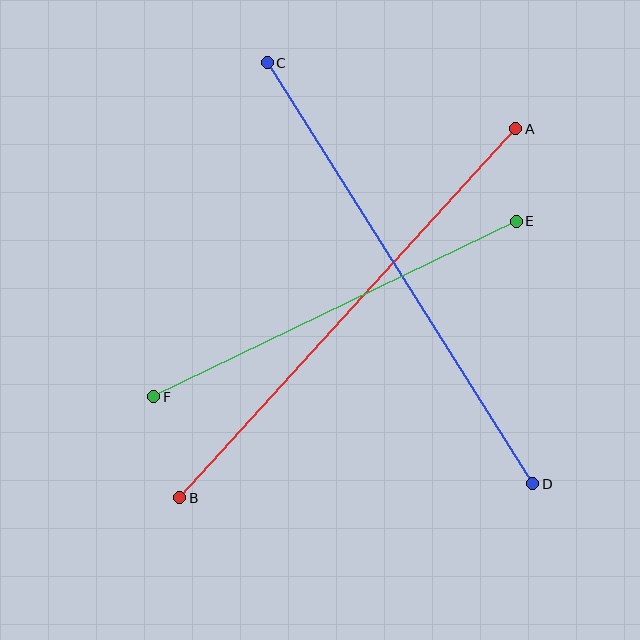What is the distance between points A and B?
The distance is approximately 499 pixels.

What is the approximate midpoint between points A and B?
The midpoint is at approximately (348, 313) pixels.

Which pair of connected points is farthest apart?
Points A and B are farthest apart.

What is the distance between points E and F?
The distance is approximately 403 pixels.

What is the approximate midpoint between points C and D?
The midpoint is at approximately (400, 273) pixels.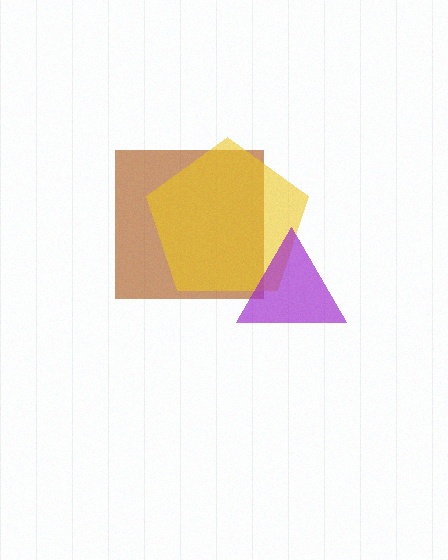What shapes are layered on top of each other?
The layered shapes are: a brown square, a yellow pentagon, a purple triangle.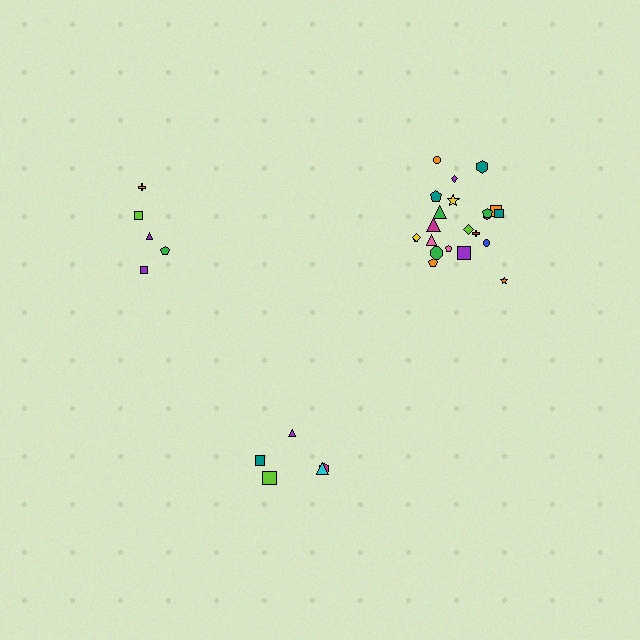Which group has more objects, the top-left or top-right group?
The top-right group.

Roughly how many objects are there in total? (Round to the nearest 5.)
Roughly 30 objects in total.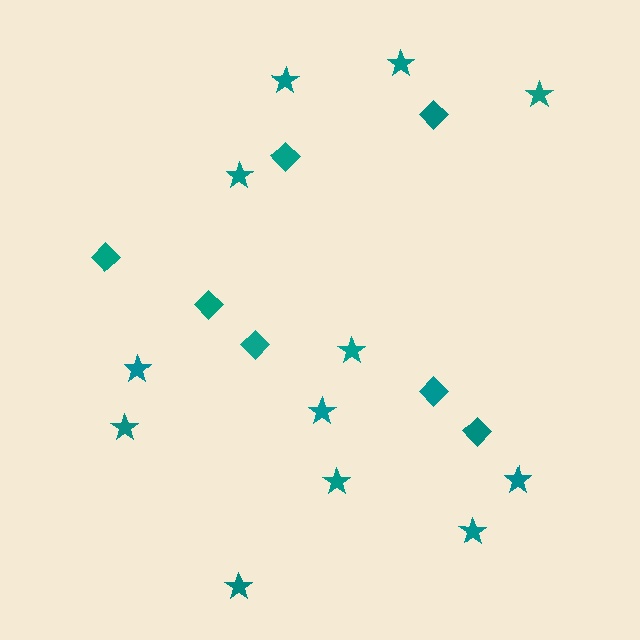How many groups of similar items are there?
There are 2 groups: one group of stars (12) and one group of diamonds (7).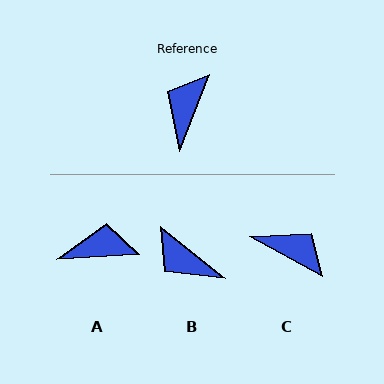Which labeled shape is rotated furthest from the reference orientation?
C, about 98 degrees away.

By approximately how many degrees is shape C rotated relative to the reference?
Approximately 98 degrees clockwise.